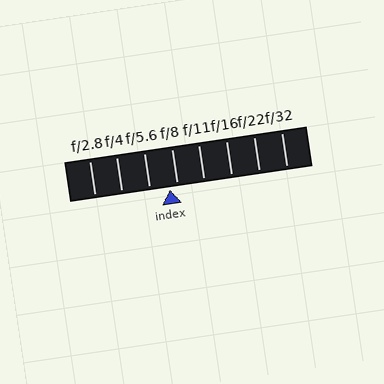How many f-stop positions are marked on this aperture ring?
There are 8 f-stop positions marked.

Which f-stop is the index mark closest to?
The index mark is closest to f/8.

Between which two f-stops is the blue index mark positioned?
The index mark is between f/5.6 and f/8.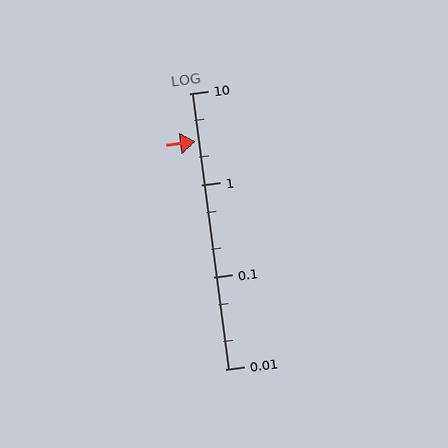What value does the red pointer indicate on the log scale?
The pointer indicates approximately 3.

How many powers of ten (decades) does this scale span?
The scale spans 3 decades, from 0.01 to 10.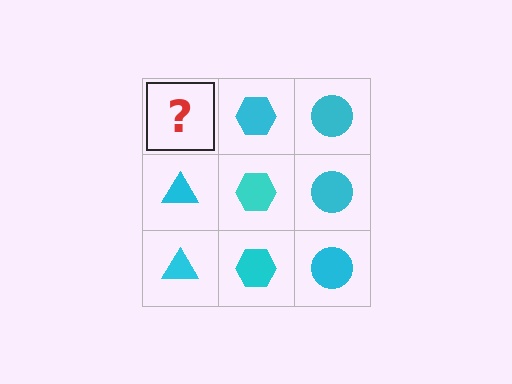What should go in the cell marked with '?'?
The missing cell should contain a cyan triangle.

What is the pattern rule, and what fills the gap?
The rule is that each column has a consistent shape. The gap should be filled with a cyan triangle.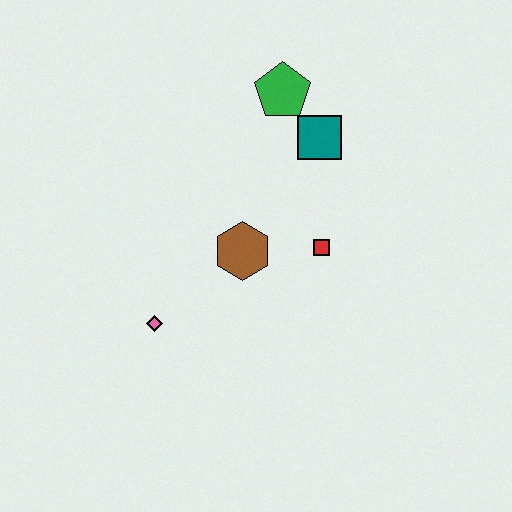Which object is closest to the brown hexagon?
The red square is closest to the brown hexagon.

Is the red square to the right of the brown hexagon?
Yes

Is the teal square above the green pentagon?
No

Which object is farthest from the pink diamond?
The green pentagon is farthest from the pink diamond.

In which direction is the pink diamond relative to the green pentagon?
The pink diamond is below the green pentagon.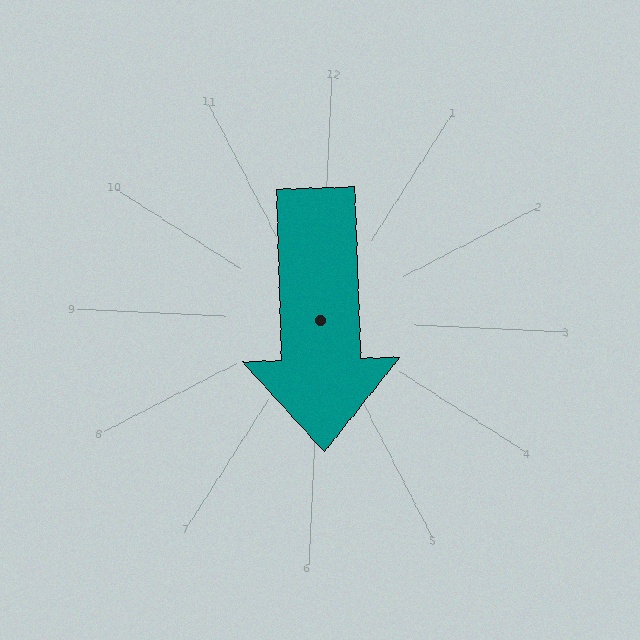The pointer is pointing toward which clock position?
Roughly 6 o'clock.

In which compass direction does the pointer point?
South.